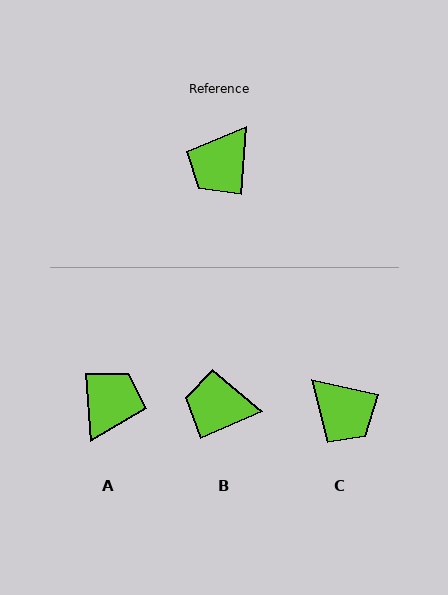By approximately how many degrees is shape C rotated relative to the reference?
Approximately 81 degrees counter-clockwise.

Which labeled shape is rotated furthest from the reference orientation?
A, about 172 degrees away.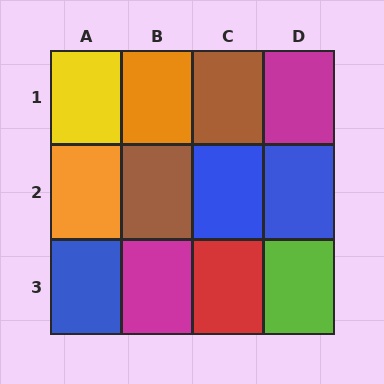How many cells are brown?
2 cells are brown.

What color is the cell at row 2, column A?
Orange.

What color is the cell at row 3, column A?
Blue.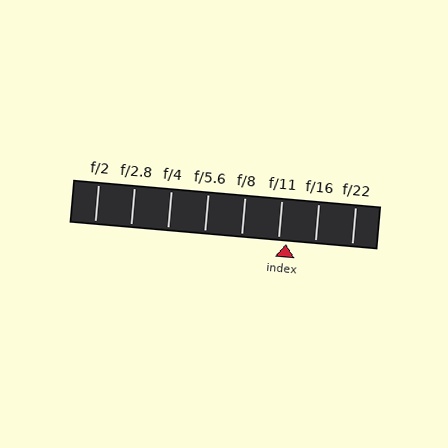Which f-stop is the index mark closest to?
The index mark is closest to f/11.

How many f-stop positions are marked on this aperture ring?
There are 8 f-stop positions marked.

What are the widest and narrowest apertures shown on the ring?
The widest aperture shown is f/2 and the narrowest is f/22.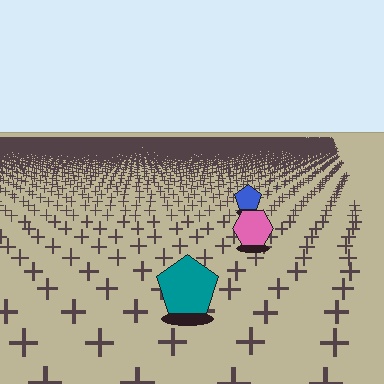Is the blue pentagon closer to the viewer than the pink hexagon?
No. The pink hexagon is closer — you can tell from the texture gradient: the ground texture is coarser near it.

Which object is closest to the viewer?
The teal pentagon is closest. The texture marks near it are larger and more spread out.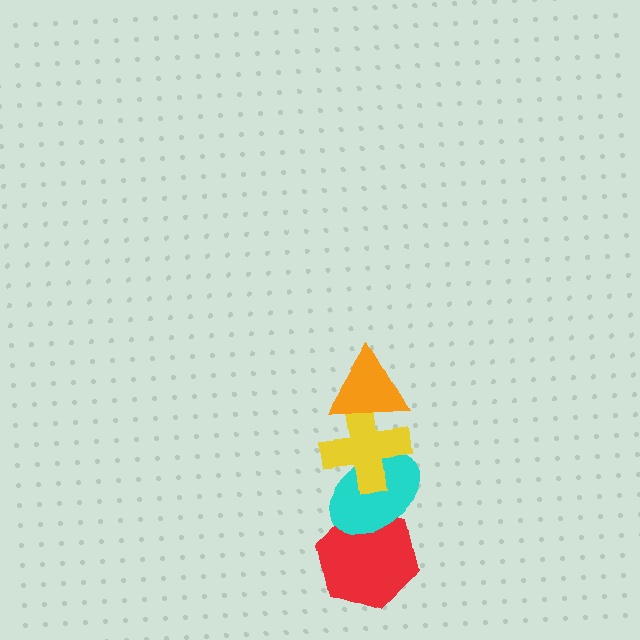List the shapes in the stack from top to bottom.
From top to bottom: the orange triangle, the yellow cross, the cyan ellipse, the red hexagon.